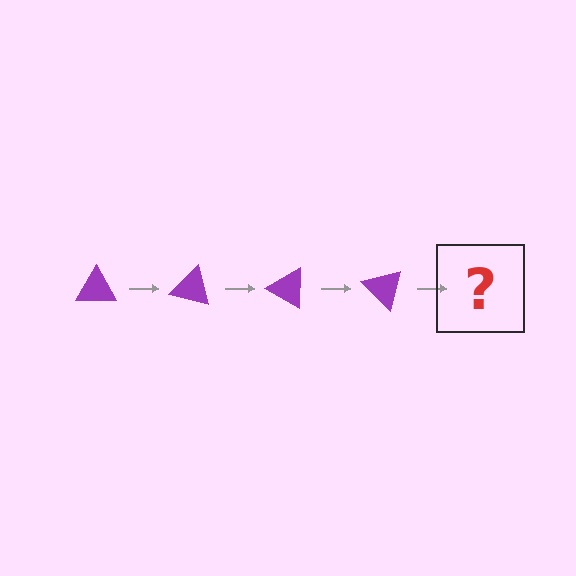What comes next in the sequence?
The next element should be a purple triangle rotated 60 degrees.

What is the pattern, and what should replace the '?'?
The pattern is that the triangle rotates 15 degrees each step. The '?' should be a purple triangle rotated 60 degrees.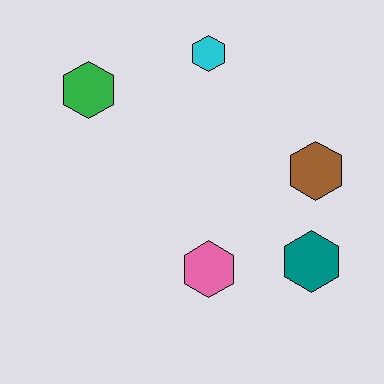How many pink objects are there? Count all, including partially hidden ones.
There is 1 pink object.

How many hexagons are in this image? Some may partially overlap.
There are 5 hexagons.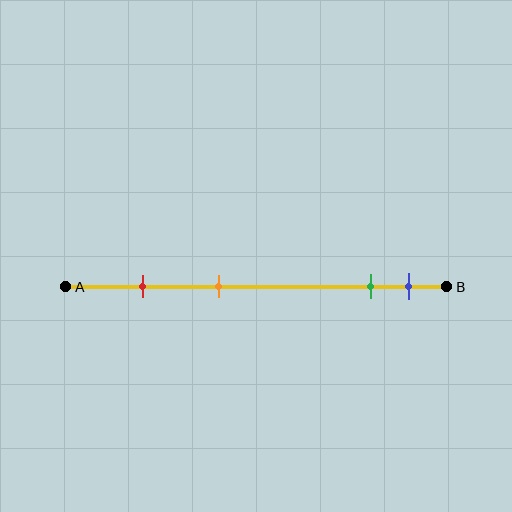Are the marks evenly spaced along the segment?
No, the marks are not evenly spaced.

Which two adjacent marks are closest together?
The green and blue marks are the closest adjacent pair.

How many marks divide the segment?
There are 4 marks dividing the segment.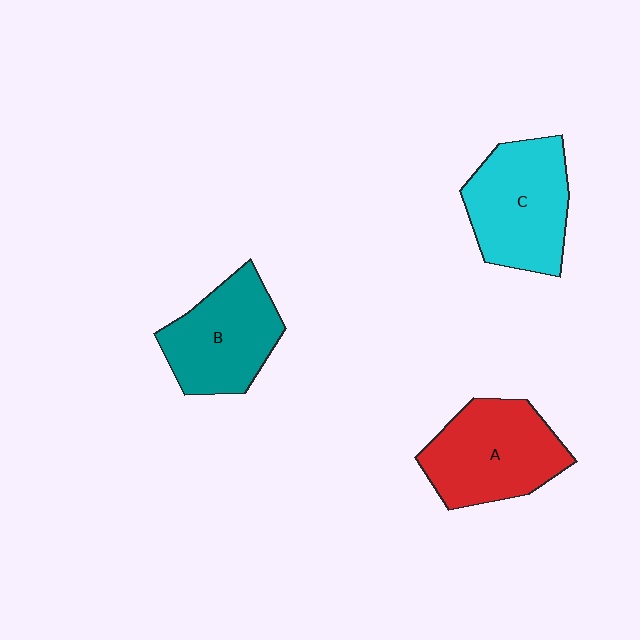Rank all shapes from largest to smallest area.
From largest to smallest: A (red), C (cyan), B (teal).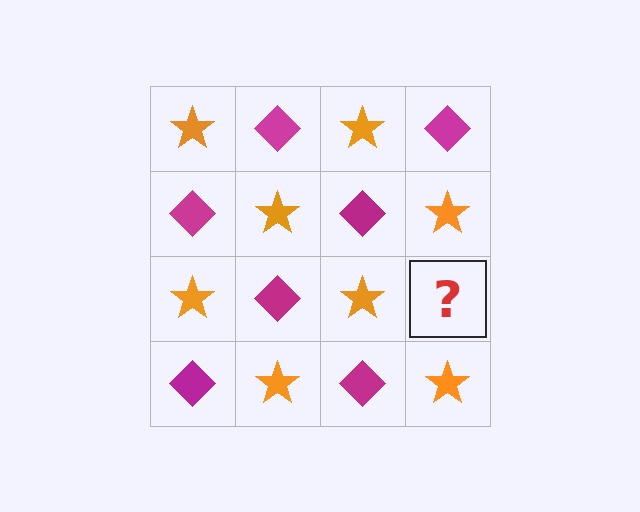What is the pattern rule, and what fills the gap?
The rule is that it alternates orange star and magenta diamond in a checkerboard pattern. The gap should be filled with a magenta diamond.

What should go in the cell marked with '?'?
The missing cell should contain a magenta diamond.